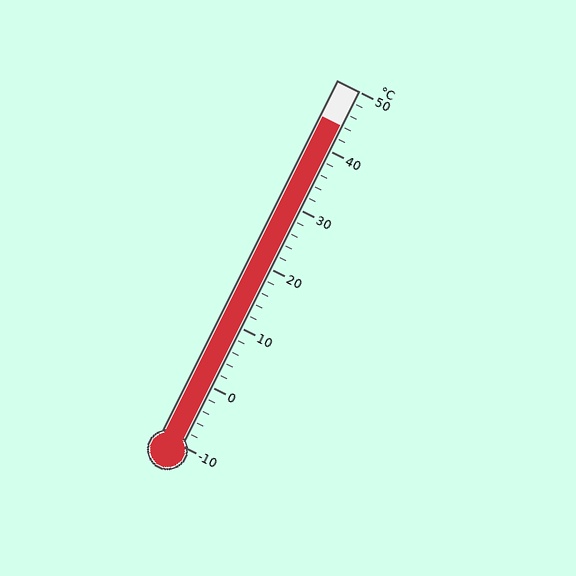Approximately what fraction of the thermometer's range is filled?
The thermometer is filled to approximately 90% of its range.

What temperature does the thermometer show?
The thermometer shows approximately 44°C.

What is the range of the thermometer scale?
The thermometer scale ranges from -10°C to 50°C.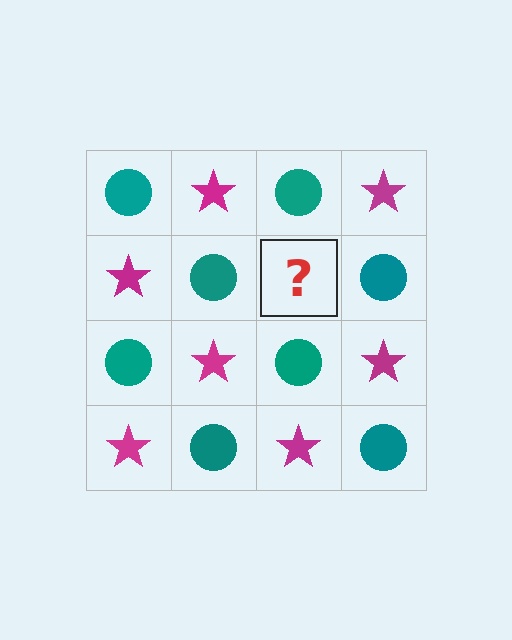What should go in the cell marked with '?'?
The missing cell should contain a magenta star.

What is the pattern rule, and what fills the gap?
The rule is that it alternates teal circle and magenta star in a checkerboard pattern. The gap should be filled with a magenta star.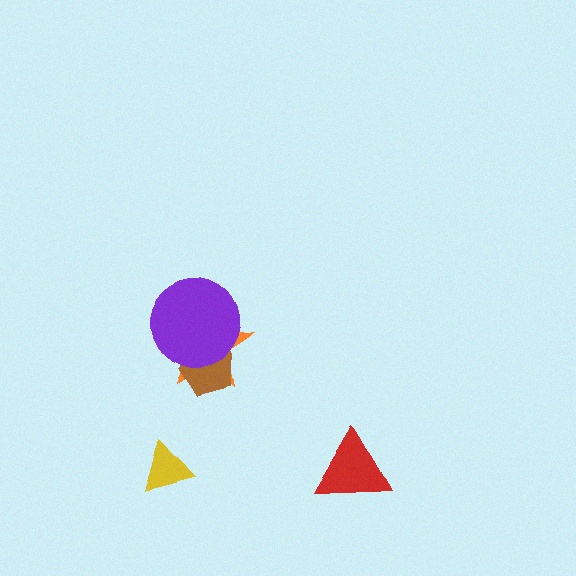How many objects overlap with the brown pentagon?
2 objects overlap with the brown pentagon.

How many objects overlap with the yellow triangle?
0 objects overlap with the yellow triangle.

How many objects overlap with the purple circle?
2 objects overlap with the purple circle.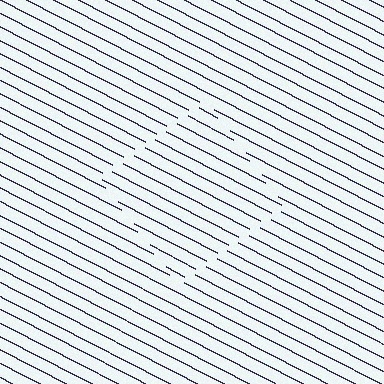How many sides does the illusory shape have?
4 sides — the line-ends trace a square.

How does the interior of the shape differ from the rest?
The interior of the shape contains the same grating, shifted by half a period — the contour is defined by the phase discontinuity where line-ends from the inner and outer gratings abut.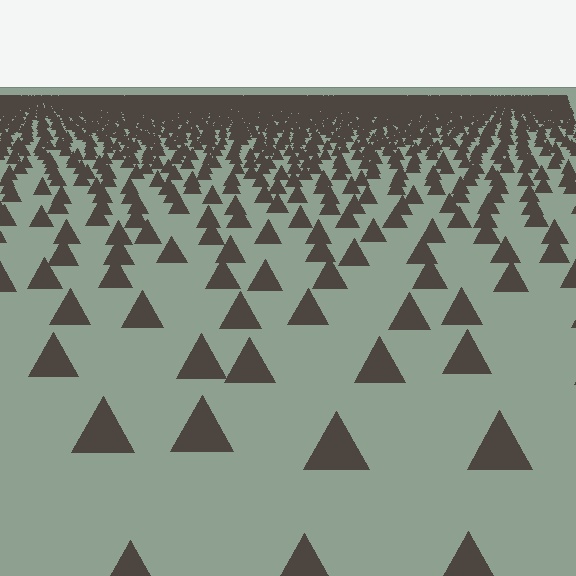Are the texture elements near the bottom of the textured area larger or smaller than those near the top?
Larger. Near the bottom, elements are closer to the viewer and appear at a bigger on-screen size.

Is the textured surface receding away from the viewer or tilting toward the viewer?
The surface is receding away from the viewer. Texture elements get smaller and denser toward the top.